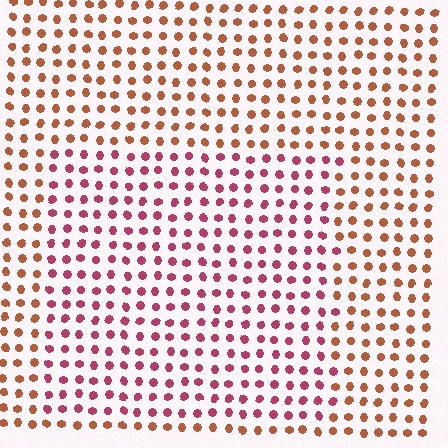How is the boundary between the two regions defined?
The boundary is defined purely by a slight shift in hue (about 40 degrees). Spacing, size, and orientation are identical on both sides.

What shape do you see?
I see a rectangle.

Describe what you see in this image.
The image is filled with small brown elements in a uniform arrangement. A rectangle-shaped region is visible where the elements are tinted to a slightly different hue, forming a subtle color boundary.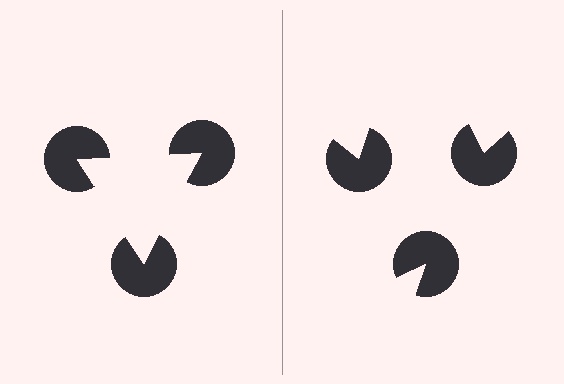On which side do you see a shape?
An illusory triangle appears on the left side. On the right side the wedge cuts are rotated, so no coherent shape forms.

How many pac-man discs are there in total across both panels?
6 — 3 on each side.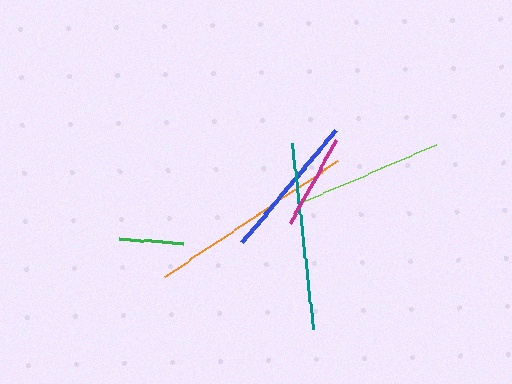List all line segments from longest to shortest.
From longest to shortest: orange, teal, blue, lime, magenta, green.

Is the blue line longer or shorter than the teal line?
The teal line is longer than the blue line.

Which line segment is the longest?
The orange line is the longest at approximately 209 pixels.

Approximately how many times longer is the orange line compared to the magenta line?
The orange line is approximately 2.2 times the length of the magenta line.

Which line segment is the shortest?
The green line is the shortest at approximately 64 pixels.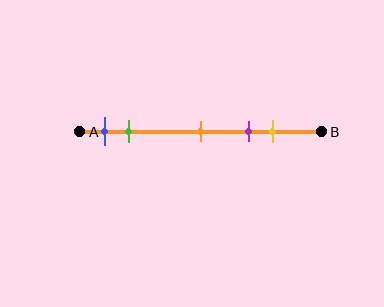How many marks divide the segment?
There are 5 marks dividing the segment.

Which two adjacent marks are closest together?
The blue and green marks are the closest adjacent pair.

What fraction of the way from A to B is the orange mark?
The orange mark is approximately 50% (0.5) of the way from A to B.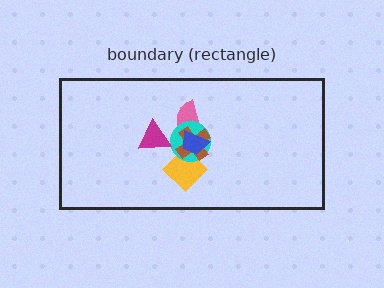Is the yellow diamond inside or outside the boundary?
Inside.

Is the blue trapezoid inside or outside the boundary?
Inside.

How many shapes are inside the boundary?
6 inside, 0 outside.